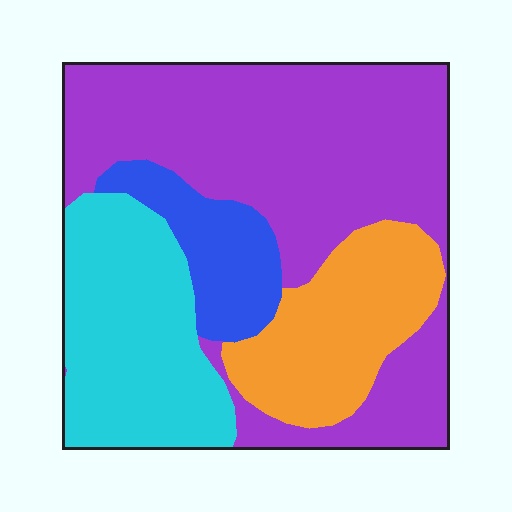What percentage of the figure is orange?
Orange covers around 20% of the figure.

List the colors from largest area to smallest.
From largest to smallest: purple, cyan, orange, blue.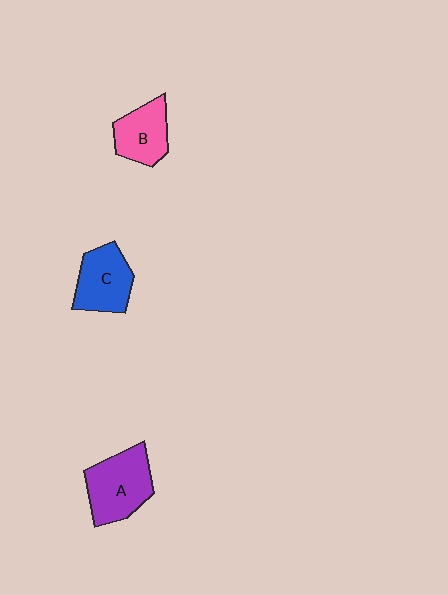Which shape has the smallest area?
Shape B (pink).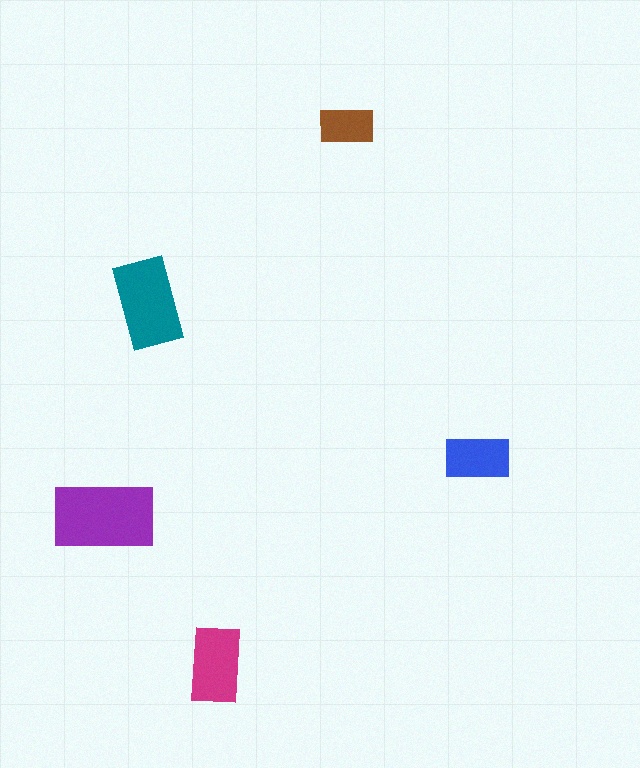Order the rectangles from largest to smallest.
the purple one, the teal one, the magenta one, the blue one, the brown one.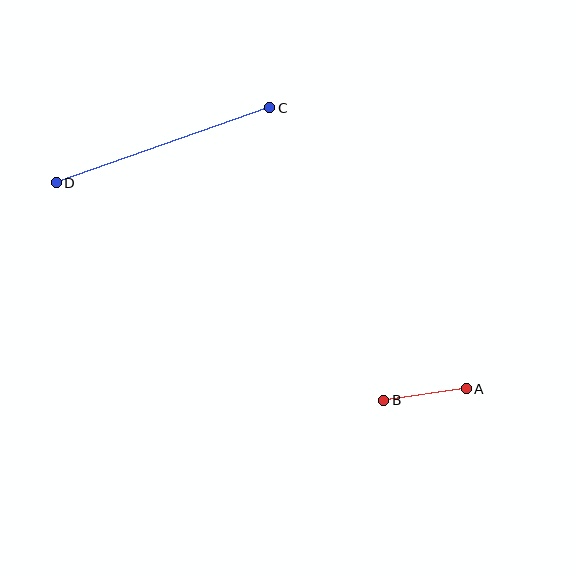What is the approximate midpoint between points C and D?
The midpoint is at approximately (163, 145) pixels.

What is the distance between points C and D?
The distance is approximately 226 pixels.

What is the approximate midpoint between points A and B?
The midpoint is at approximately (425, 394) pixels.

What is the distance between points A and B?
The distance is approximately 83 pixels.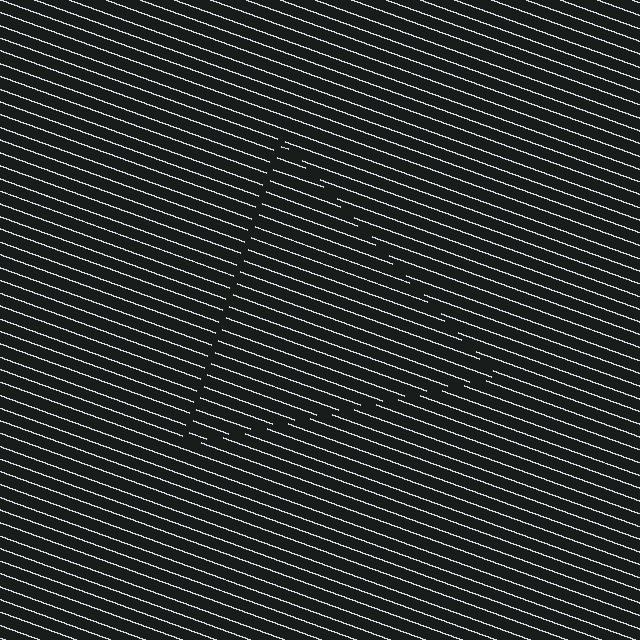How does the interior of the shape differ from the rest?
The interior of the shape contains the same grating, shifted by half a period — the contour is defined by the phase discontinuity where line-ends from the inner and outer gratings abut.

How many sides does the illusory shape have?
3 sides — the line-ends trace a triangle.